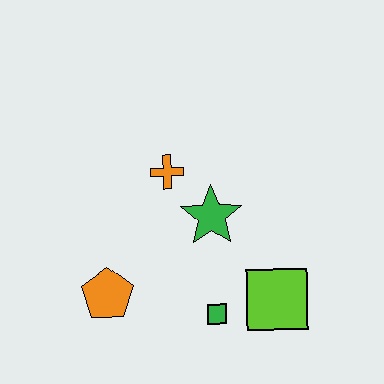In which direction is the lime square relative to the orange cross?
The lime square is below the orange cross.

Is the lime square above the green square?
Yes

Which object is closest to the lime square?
The green square is closest to the lime square.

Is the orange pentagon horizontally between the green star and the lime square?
No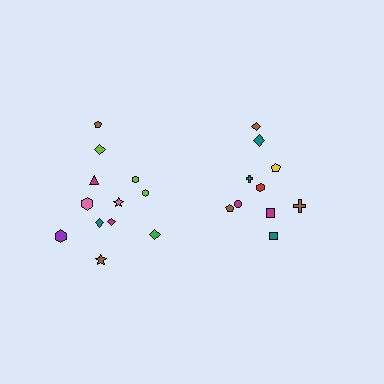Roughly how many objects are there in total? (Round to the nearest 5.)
Roughly 20 objects in total.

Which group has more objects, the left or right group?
The left group.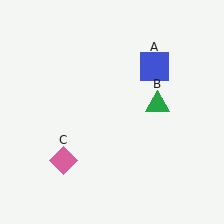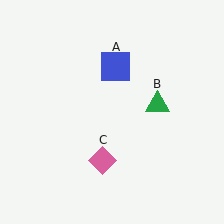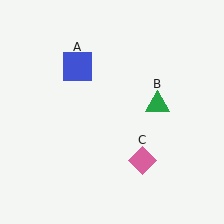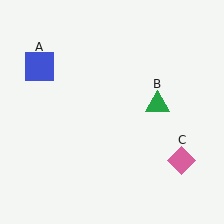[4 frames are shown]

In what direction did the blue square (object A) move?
The blue square (object A) moved left.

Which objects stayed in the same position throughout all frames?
Green triangle (object B) remained stationary.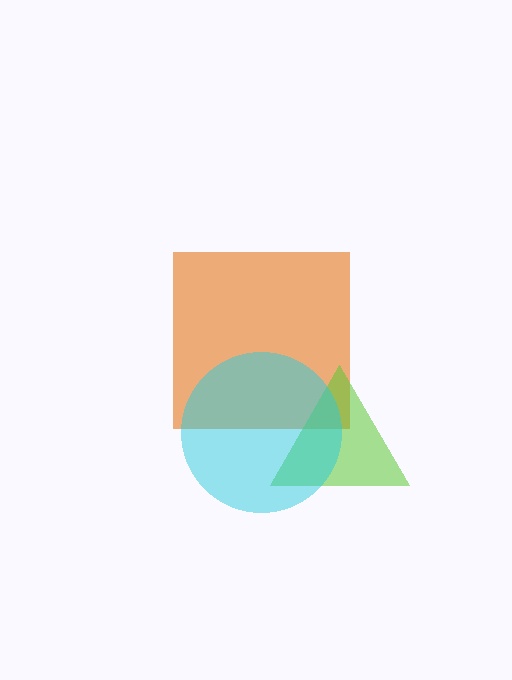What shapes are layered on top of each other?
The layered shapes are: an orange square, a lime triangle, a cyan circle.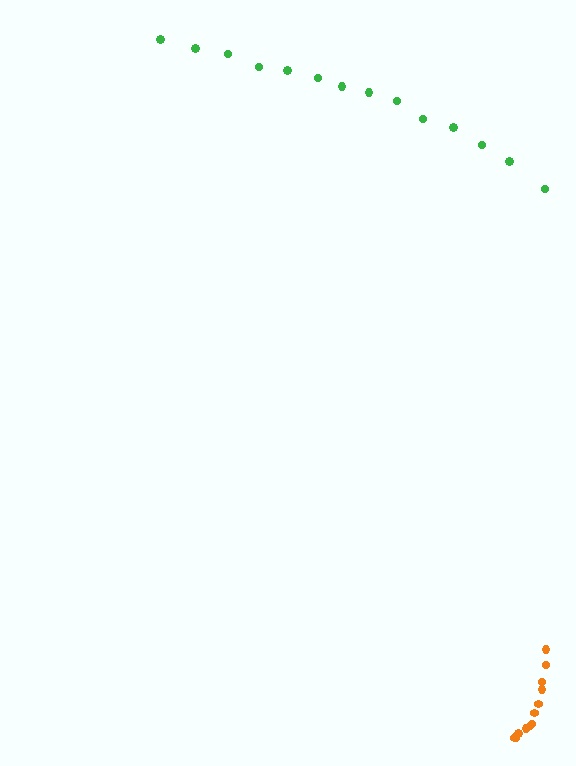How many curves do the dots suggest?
There are 2 distinct paths.